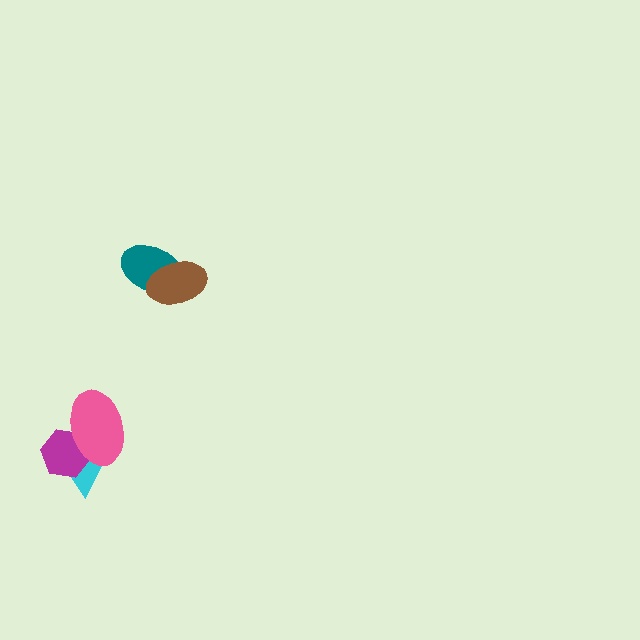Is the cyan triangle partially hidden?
Yes, it is partially covered by another shape.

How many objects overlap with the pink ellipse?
2 objects overlap with the pink ellipse.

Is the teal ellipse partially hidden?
Yes, it is partially covered by another shape.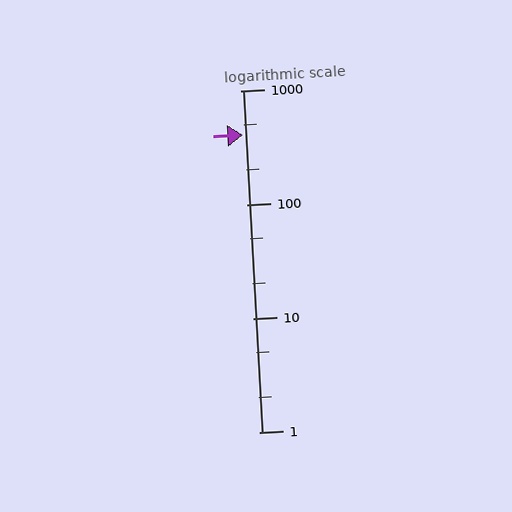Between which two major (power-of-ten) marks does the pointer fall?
The pointer is between 100 and 1000.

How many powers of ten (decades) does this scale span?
The scale spans 3 decades, from 1 to 1000.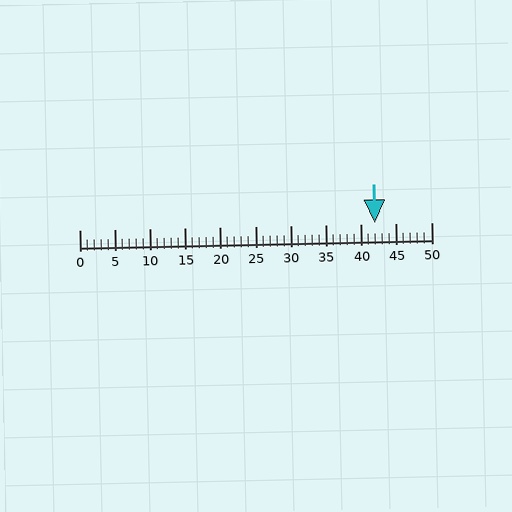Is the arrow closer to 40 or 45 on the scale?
The arrow is closer to 40.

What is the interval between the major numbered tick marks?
The major tick marks are spaced 5 units apart.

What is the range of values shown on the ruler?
The ruler shows values from 0 to 50.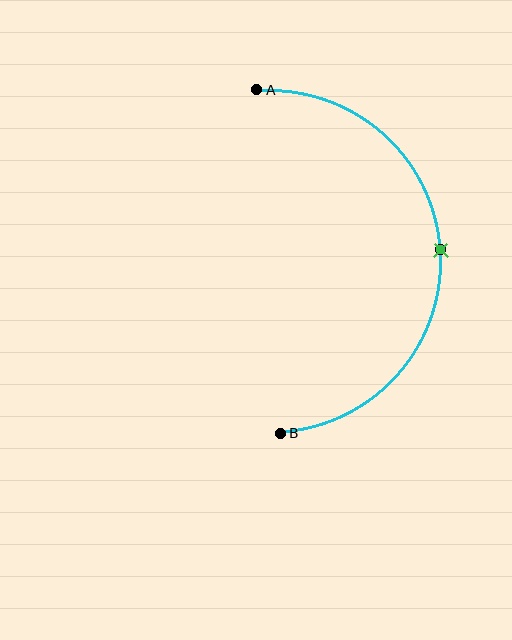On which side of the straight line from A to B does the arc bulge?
The arc bulges to the right of the straight line connecting A and B.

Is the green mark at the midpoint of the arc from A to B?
Yes. The green mark lies on the arc at equal arc-length from both A and B — it is the arc midpoint.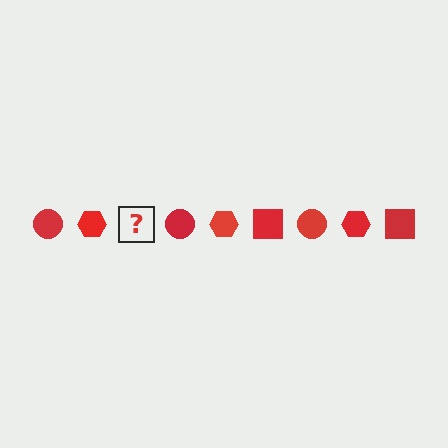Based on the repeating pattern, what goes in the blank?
The blank should be a red square.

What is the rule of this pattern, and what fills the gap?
The rule is that the pattern cycles through circle, hexagon, square shapes in red. The gap should be filled with a red square.